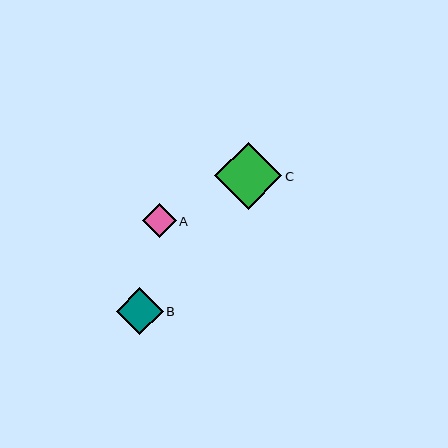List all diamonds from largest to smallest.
From largest to smallest: C, B, A.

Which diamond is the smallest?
Diamond A is the smallest with a size of approximately 34 pixels.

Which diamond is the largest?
Diamond C is the largest with a size of approximately 68 pixels.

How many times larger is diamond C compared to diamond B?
Diamond C is approximately 1.4 times the size of diamond B.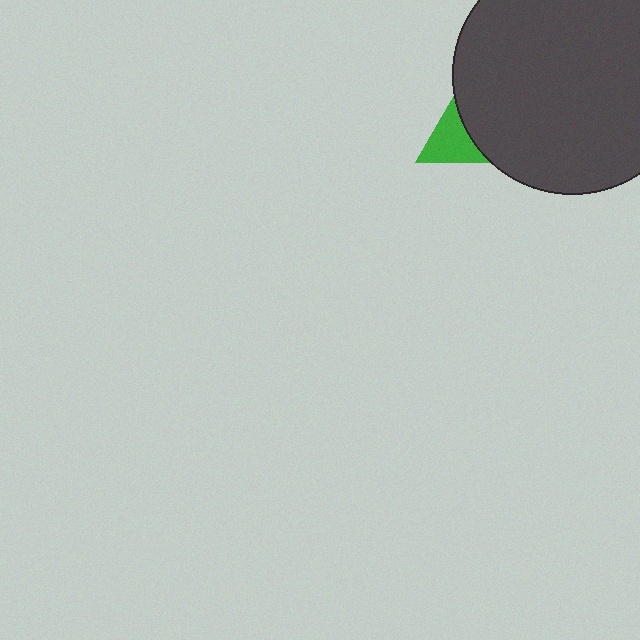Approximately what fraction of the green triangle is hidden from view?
Roughly 67% of the green triangle is hidden behind the dark gray circle.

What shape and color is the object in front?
The object in front is a dark gray circle.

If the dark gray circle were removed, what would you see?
You would see the complete green triangle.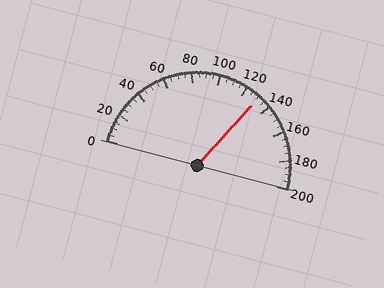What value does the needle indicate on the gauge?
The needle indicates approximately 130.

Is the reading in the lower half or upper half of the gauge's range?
The reading is in the upper half of the range (0 to 200).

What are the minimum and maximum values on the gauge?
The gauge ranges from 0 to 200.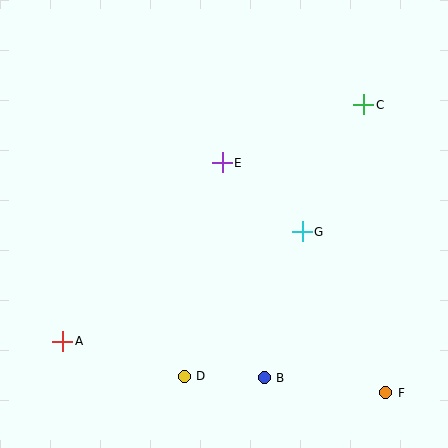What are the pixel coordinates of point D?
Point D is at (184, 376).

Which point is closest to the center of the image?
Point E at (222, 163) is closest to the center.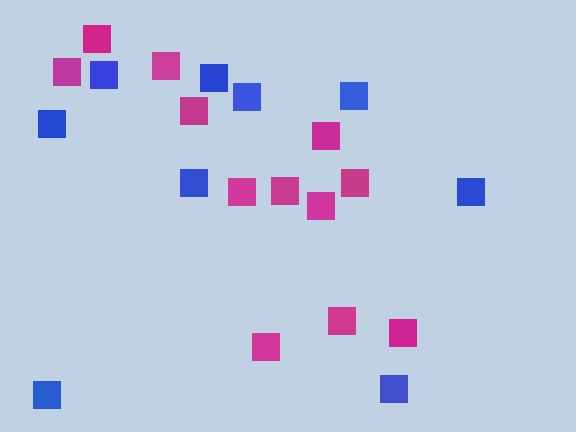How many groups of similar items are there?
There are 2 groups: one group of magenta squares (12) and one group of blue squares (9).